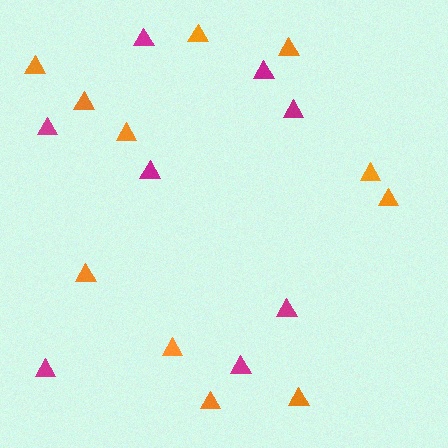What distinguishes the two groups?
There are 2 groups: one group of orange triangles (11) and one group of magenta triangles (8).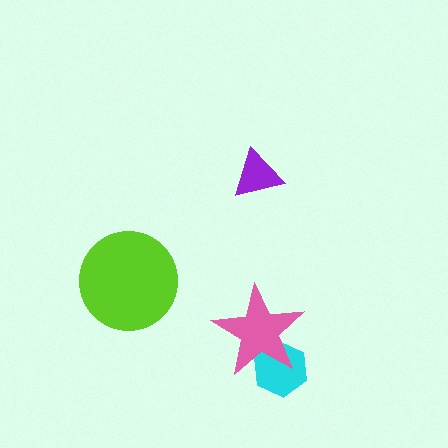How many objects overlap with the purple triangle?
0 objects overlap with the purple triangle.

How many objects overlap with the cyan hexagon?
1 object overlaps with the cyan hexagon.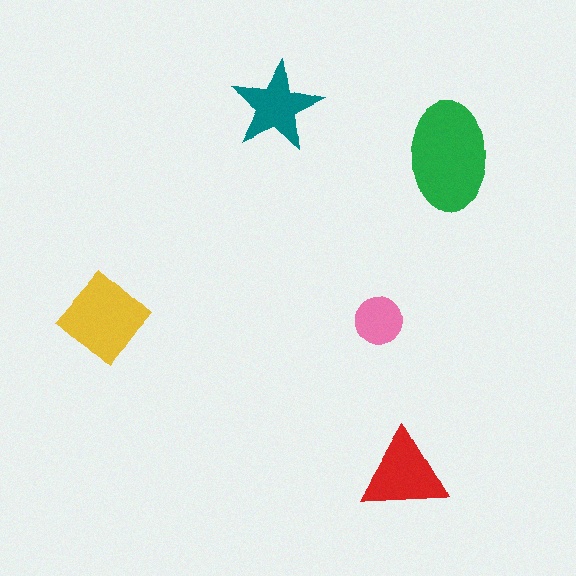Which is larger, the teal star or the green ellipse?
The green ellipse.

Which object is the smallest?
The pink circle.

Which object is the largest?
The green ellipse.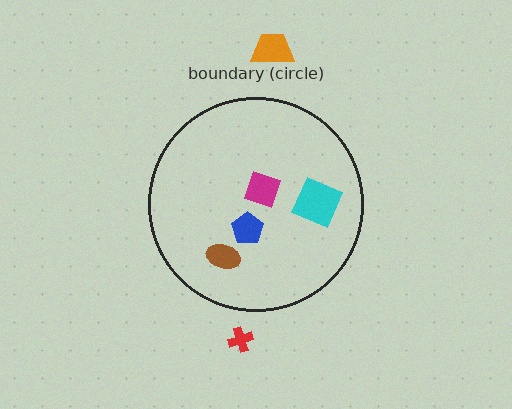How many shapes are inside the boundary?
4 inside, 2 outside.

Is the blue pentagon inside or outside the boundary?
Inside.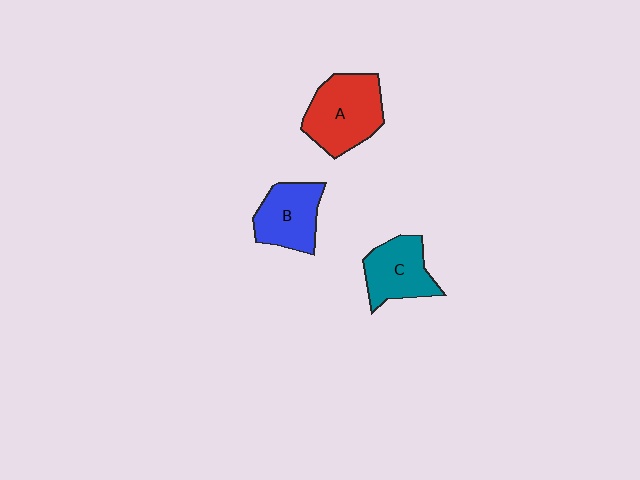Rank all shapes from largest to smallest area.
From largest to smallest: A (red), B (blue), C (teal).